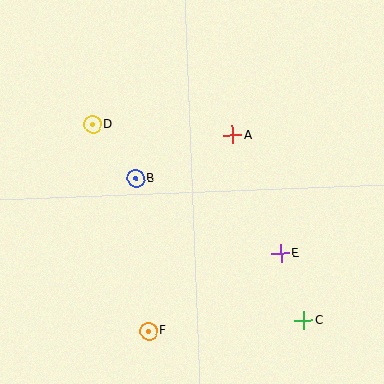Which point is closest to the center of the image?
Point B at (136, 178) is closest to the center.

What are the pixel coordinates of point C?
Point C is at (304, 320).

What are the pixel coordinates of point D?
Point D is at (93, 124).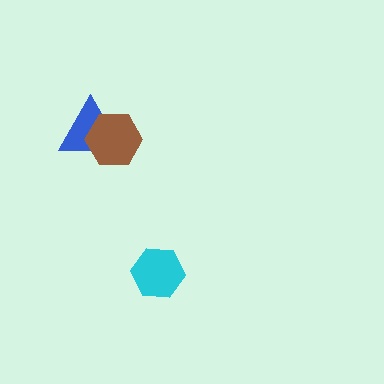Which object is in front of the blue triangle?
The brown hexagon is in front of the blue triangle.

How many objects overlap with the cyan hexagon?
0 objects overlap with the cyan hexagon.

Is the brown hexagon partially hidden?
No, no other shape covers it.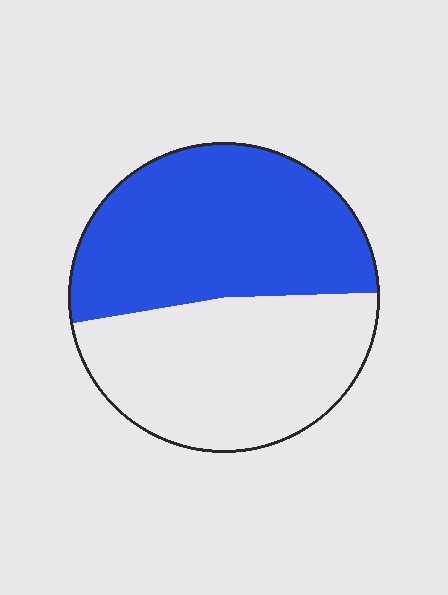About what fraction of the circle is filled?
About one half (1/2).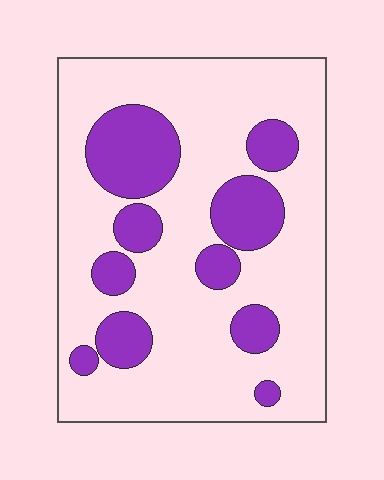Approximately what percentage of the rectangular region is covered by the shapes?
Approximately 25%.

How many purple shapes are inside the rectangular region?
10.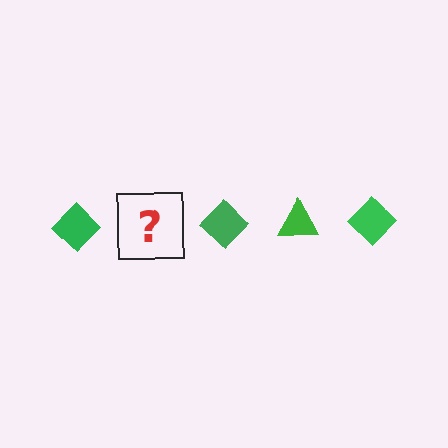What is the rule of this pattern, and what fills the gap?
The rule is that the pattern cycles through diamond, triangle shapes in green. The gap should be filled with a green triangle.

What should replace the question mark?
The question mark should be replaced with a green triangle.